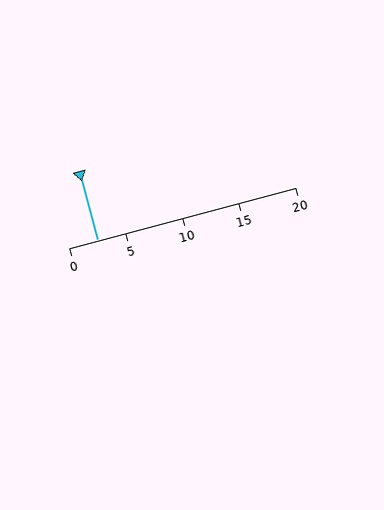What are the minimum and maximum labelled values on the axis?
The axis runs from 0 to 20.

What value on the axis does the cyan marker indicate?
The marker indicates approximately 2.5.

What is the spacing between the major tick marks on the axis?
The major ticks are spaced 5 apart.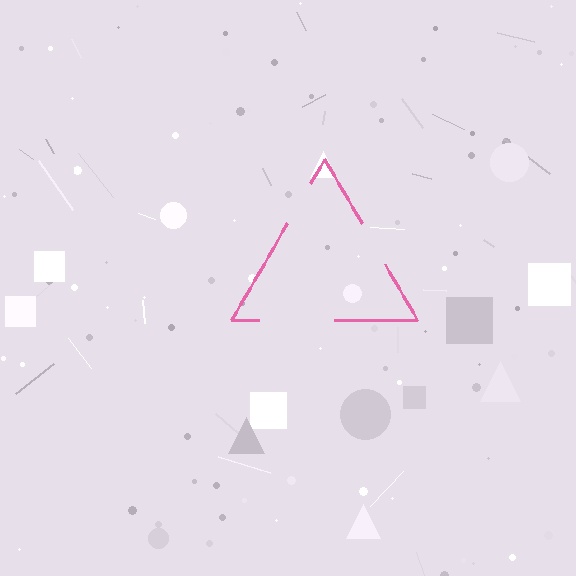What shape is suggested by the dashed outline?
The dashed outline suggests a triangle.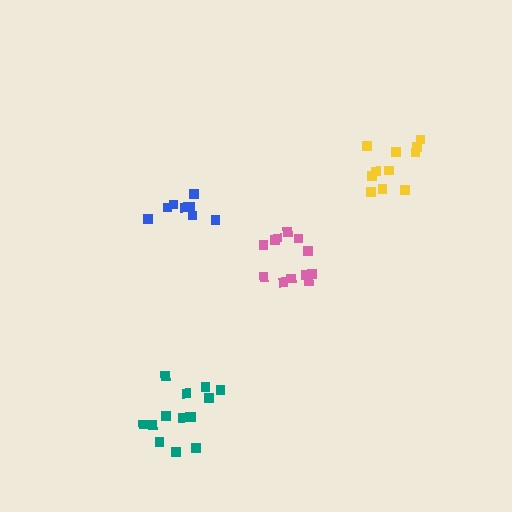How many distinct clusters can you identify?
There are 4 distinct clusters.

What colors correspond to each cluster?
The clusters are colored: pink, teal, yellow, blue.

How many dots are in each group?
Group 1: 12 dots, Group 2: 13 dots, Group 3: 11 dots, Group 4: 8 dots (44 total).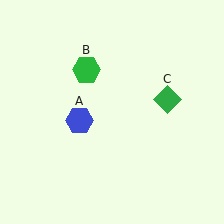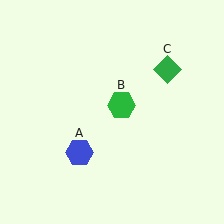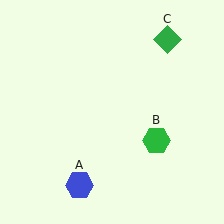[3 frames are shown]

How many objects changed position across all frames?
3 objects changed position: blue hexagon (object A), green hexagon (object B), green diamond (object C).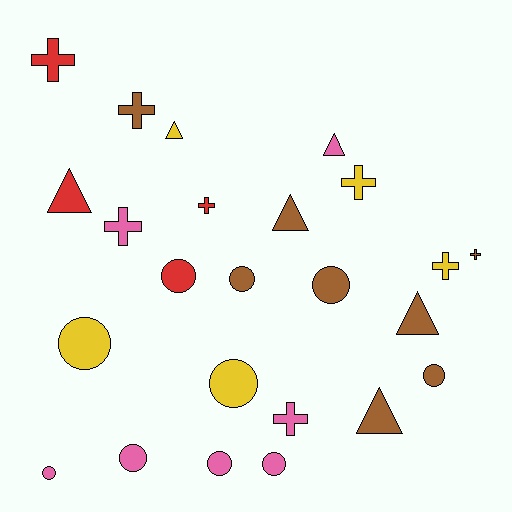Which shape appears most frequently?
Circle, with 10 objects.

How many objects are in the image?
There are 24 objects.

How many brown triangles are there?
There are 3 brown triangles.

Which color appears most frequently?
Brown, with 8 objects.